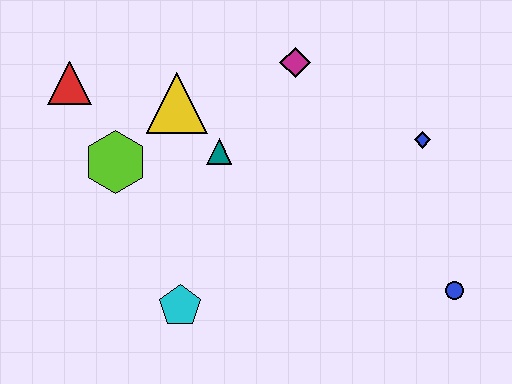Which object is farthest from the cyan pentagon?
The blue diamond is farthest from the cyan pentagon.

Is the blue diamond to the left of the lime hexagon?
No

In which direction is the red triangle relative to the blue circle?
The red triangle is to the left of the blue circle.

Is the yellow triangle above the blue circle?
Yes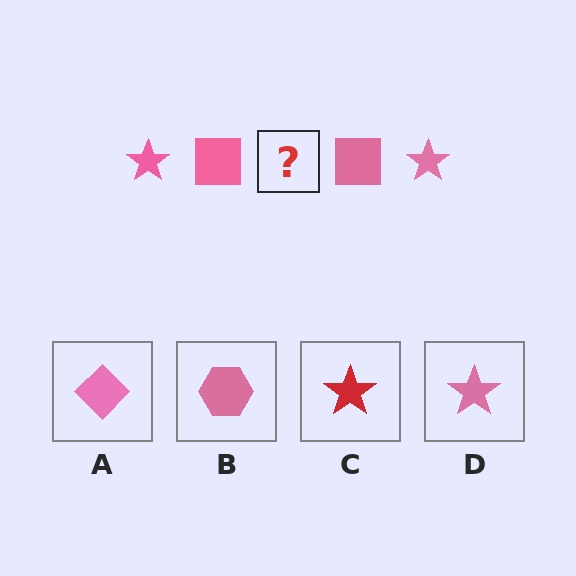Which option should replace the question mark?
Option D.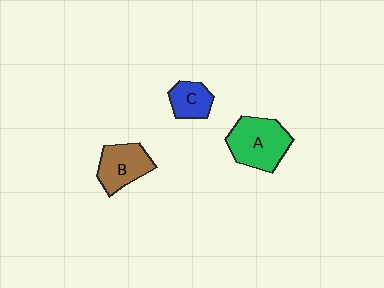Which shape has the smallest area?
Shape C (blue).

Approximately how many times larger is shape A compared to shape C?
Approximately 1.9 times.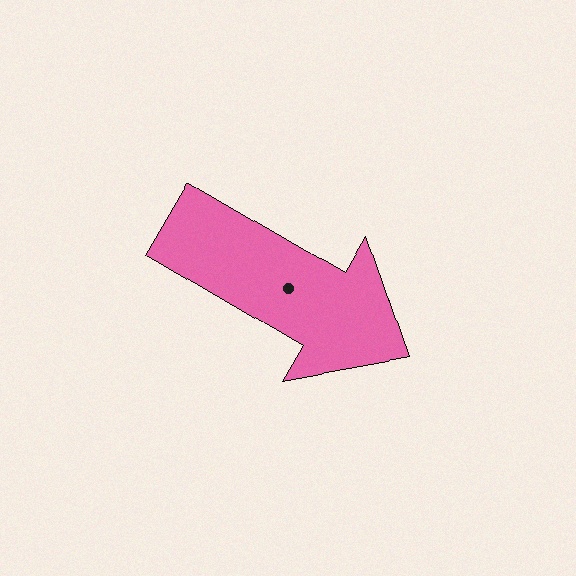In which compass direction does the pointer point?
Southeast.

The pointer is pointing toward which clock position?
Roughly 4 o'clock.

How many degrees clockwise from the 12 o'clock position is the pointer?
Approximately 120 degrees.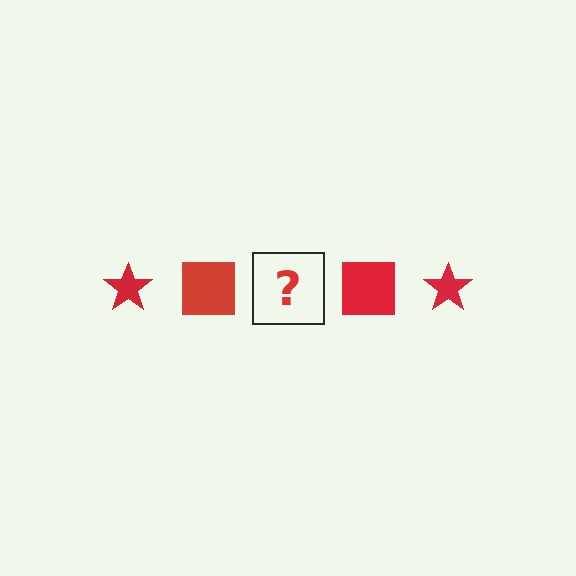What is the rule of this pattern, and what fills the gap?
The rule is that the pattern cycles through star, square shapes in red. The gap should be filled with a red star.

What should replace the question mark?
The question mark should be replaced with a red star.